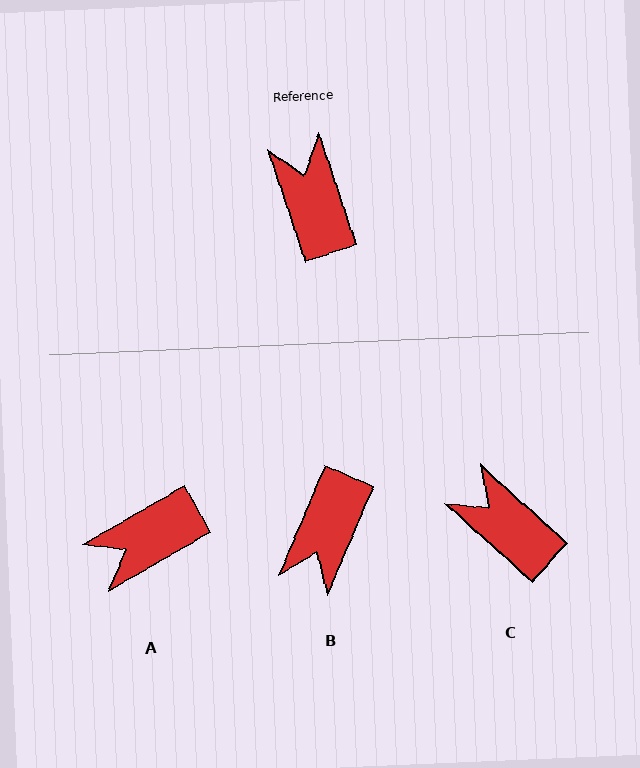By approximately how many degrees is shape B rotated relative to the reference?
Approximately 139 degrees counter-clockwise.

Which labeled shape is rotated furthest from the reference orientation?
B, about 139 degrees away.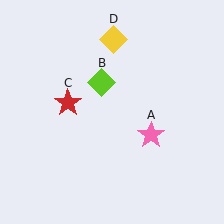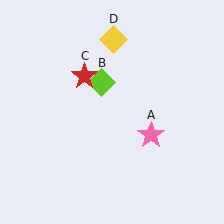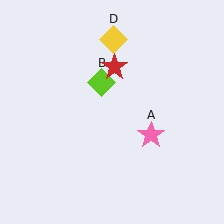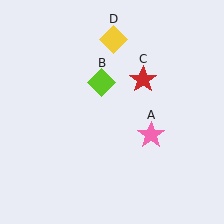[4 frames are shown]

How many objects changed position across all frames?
1 object changed position: red star (object C).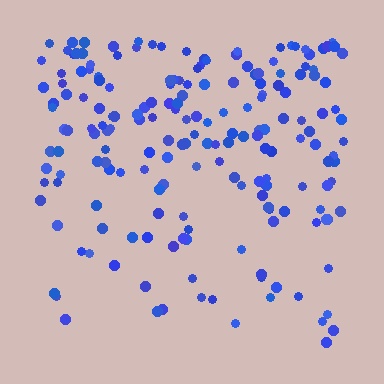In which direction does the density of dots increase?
From bottom to top, with the top side densest.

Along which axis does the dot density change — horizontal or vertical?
Vertical.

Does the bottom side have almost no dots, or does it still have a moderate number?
Still a moderate number, just noticeably fewer than the top.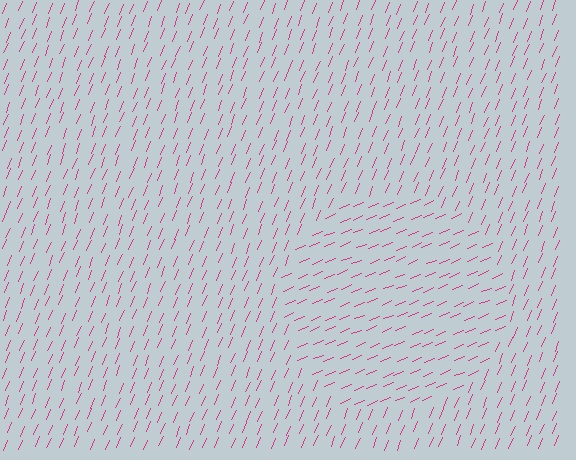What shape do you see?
I see a circle.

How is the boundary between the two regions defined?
The boundary is defined purely by a change in line orientation (approximately 45 degrees difference). All lines are the same color and thickness.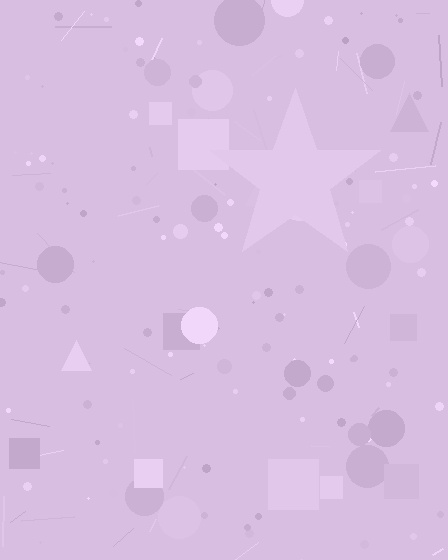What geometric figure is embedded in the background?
A star is embedded in the background.